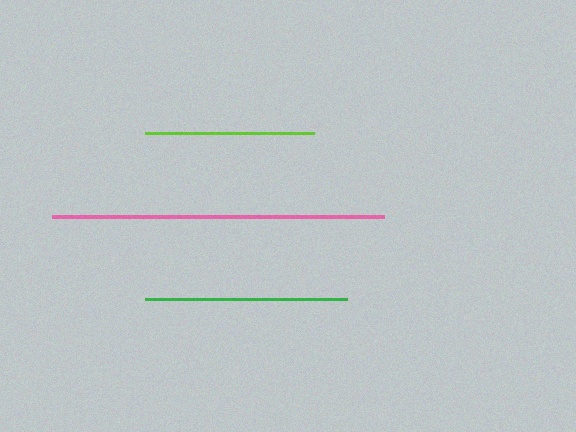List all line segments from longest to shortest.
From longest to shortest: pink, green, lime.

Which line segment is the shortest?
The lime line is the shortest at approximately 169 pixels.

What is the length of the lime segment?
The lime segment is approximately 169 pixels long.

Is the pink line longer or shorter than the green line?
The pink line is longer than the green line.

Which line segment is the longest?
The pink line is the longest at approximately 331 pixels.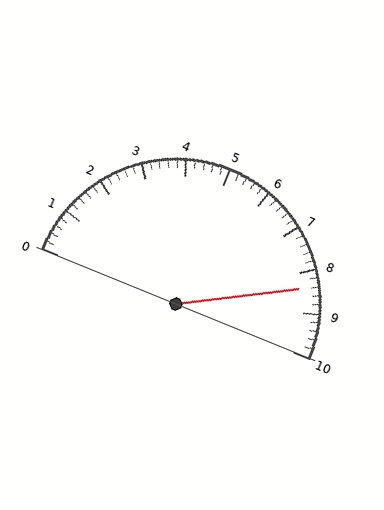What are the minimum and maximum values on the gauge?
The gauge ranges from 0 to 10.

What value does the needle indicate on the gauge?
The needle indicates approximately 8.4.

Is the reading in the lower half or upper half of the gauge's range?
The reading is in the upper half of the range (0 to 10).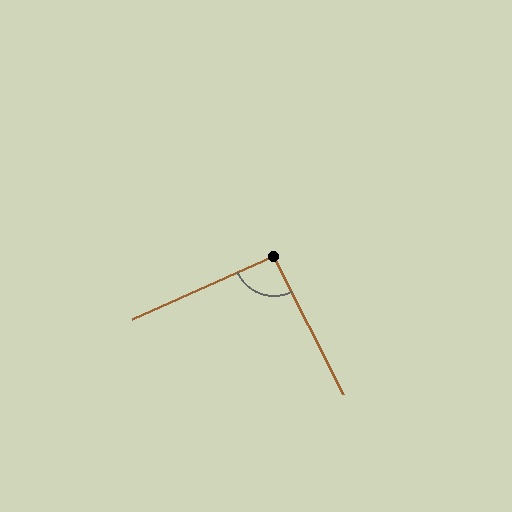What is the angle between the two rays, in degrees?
Approximately 93 degrees.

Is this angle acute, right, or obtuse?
It is approximately a right angle.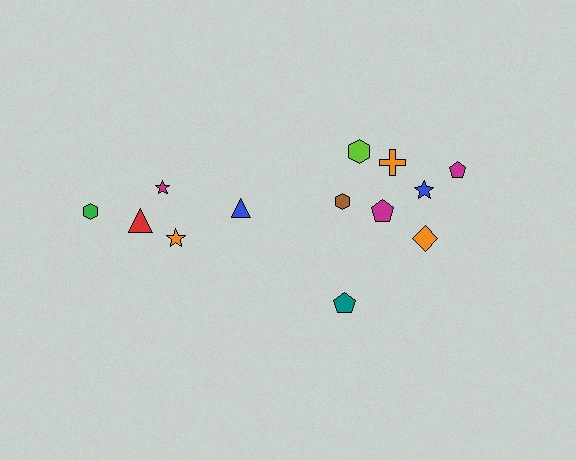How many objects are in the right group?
There are 8 objects.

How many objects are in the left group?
There are 5 objects.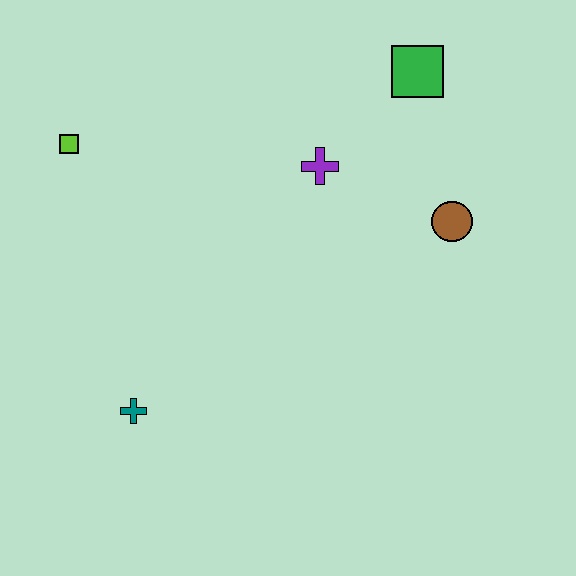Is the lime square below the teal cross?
No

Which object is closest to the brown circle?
The purple cross is closest to the brown circle.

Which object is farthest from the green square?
The teal cross is farthest from the green square.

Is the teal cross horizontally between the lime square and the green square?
Yes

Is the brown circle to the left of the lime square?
No